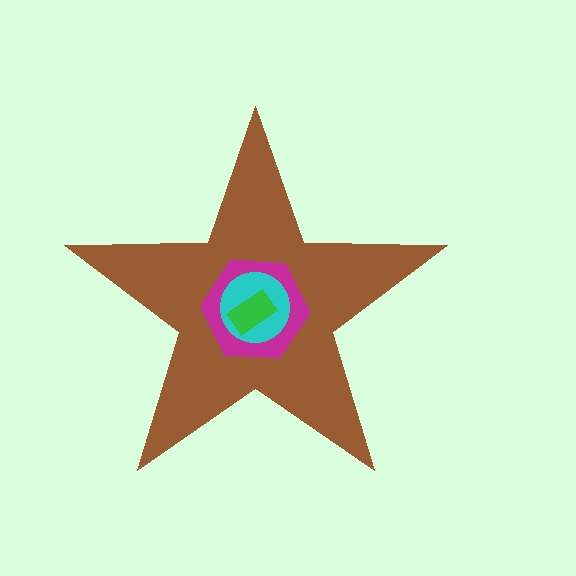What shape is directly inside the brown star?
The magenta hexagon.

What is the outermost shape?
The brown star.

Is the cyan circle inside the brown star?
Yes.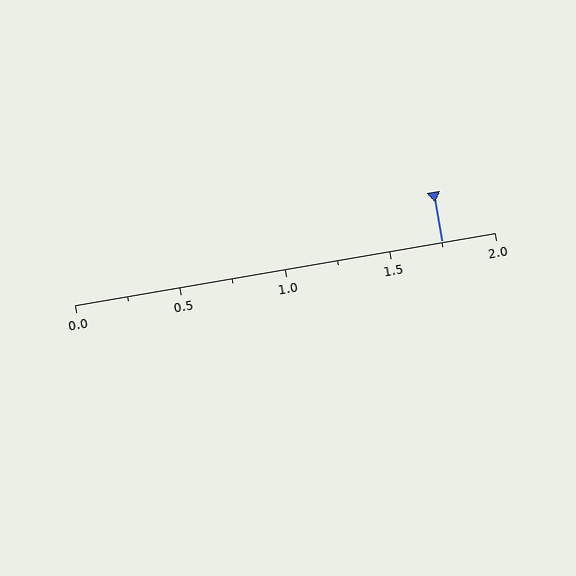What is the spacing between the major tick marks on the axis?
The major ticks are spaced 0.5 apart.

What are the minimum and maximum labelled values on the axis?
The axis runs from 0.0 to 2.0.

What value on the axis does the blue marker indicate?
The marker indicates approximately 1.75.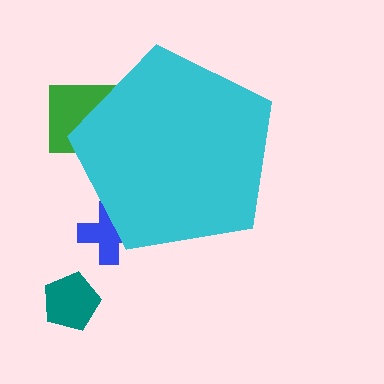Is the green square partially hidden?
Yes, the green square is partially hidden behind the cyan pentagon.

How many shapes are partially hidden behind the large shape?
2 shapes are partially hidden.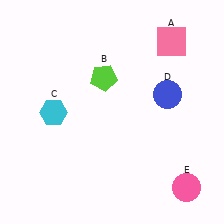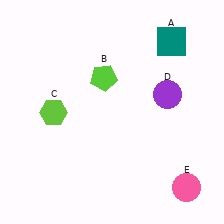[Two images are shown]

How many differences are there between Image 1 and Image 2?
There are 3 differences between the two images.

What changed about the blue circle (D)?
In Image 1, D is blue. In Image 2, it changed to purple.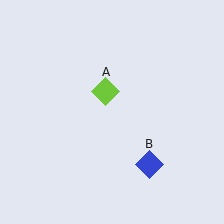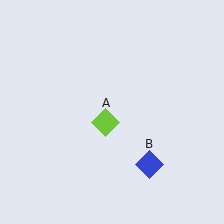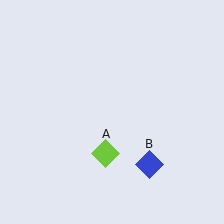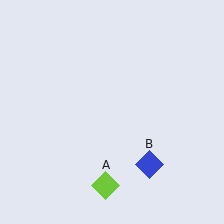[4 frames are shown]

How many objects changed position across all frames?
1 object changed position: lime diamond (object A).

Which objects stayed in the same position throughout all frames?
Blue diamond (object B) remained stationary.